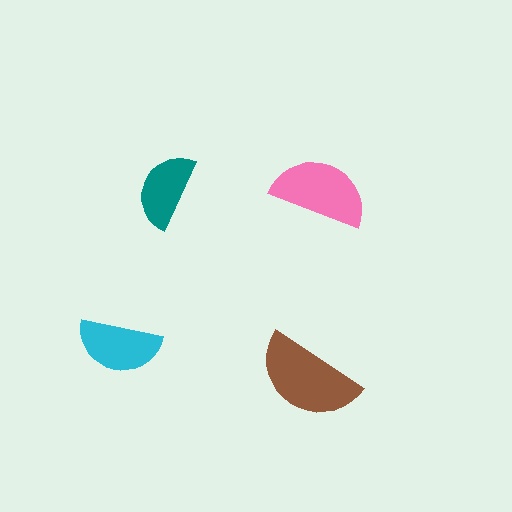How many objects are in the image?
There are 4 objects in the image.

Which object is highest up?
The pink semicircle is topmost.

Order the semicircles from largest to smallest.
the brown one, the pink one, the cyan one, the teal one.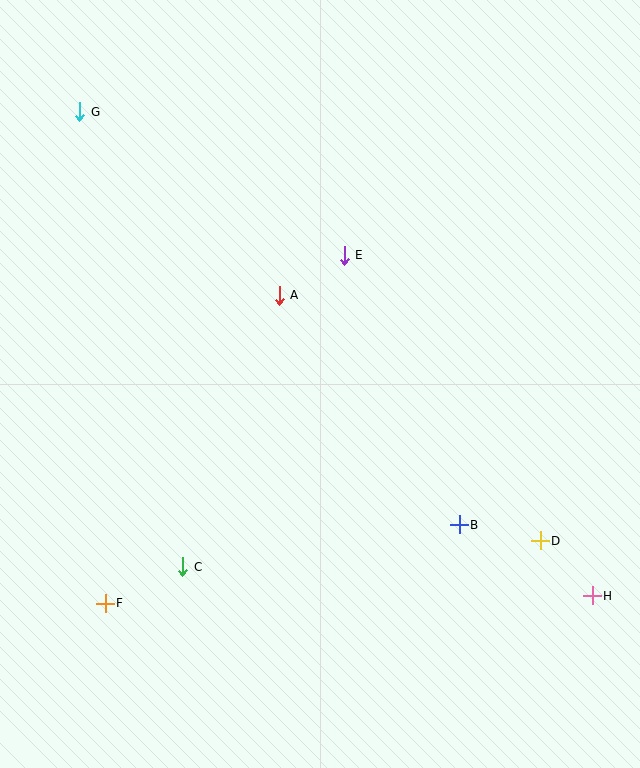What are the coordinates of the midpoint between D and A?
The midpoint between D and A is at (410, 418).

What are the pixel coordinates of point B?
Point B is at (459, 525).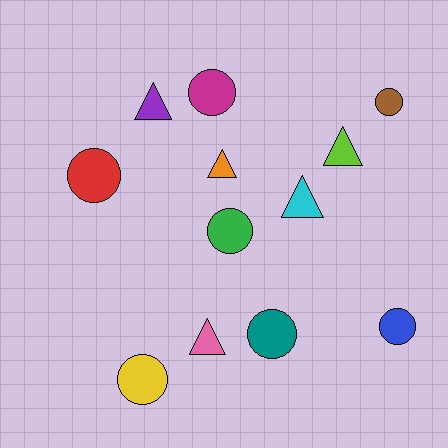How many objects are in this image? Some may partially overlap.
There are 12 objects.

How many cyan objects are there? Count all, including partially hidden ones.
There is 1 cyan object.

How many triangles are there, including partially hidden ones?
There are 5 triangles.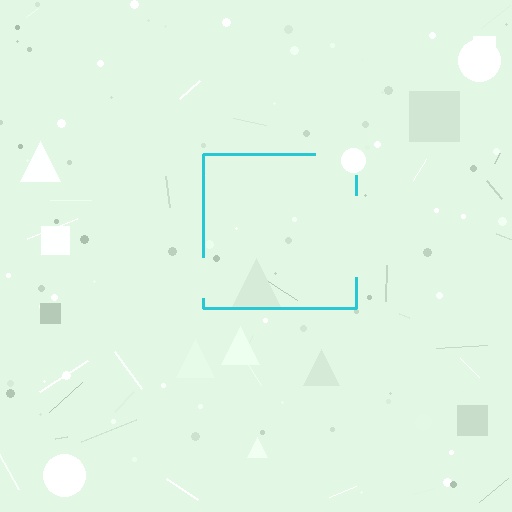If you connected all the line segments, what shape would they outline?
They would outline a square.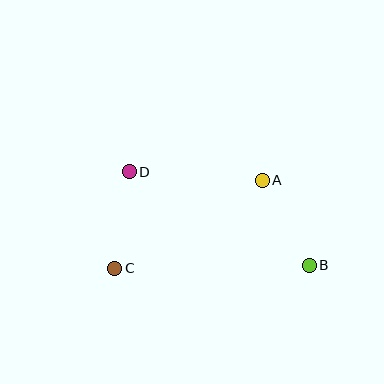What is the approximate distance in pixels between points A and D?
The distance between A and D is approximately 134 pixels.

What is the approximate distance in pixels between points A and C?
The distance between A and C is approximately 172 pixels.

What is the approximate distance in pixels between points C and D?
The distance between C and D is approximately 98 pixels.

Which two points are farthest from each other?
Points B and D are farthest from each other.